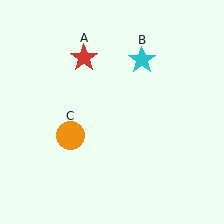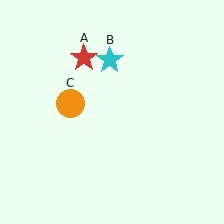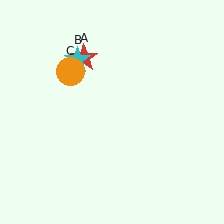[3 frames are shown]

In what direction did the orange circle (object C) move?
The orange circle (object C) moved up.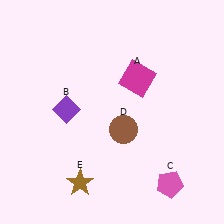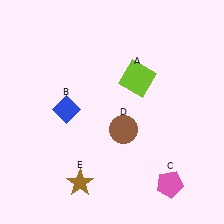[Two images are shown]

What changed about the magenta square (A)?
In Image 1, A is magenta. In Image 2, it changed to lime.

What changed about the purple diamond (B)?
In Image 1, B is purple. In Image 2, it changed to blue.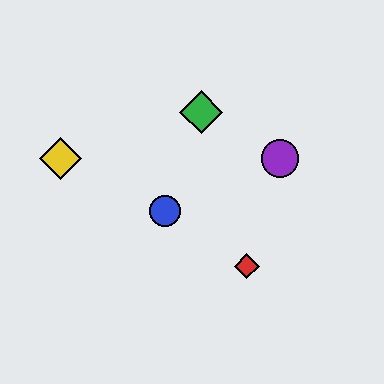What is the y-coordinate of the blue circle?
The blue circle is at y≈211.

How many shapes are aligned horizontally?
2 shapes (the yellow diamond, the purple circle) are aligned horizontally.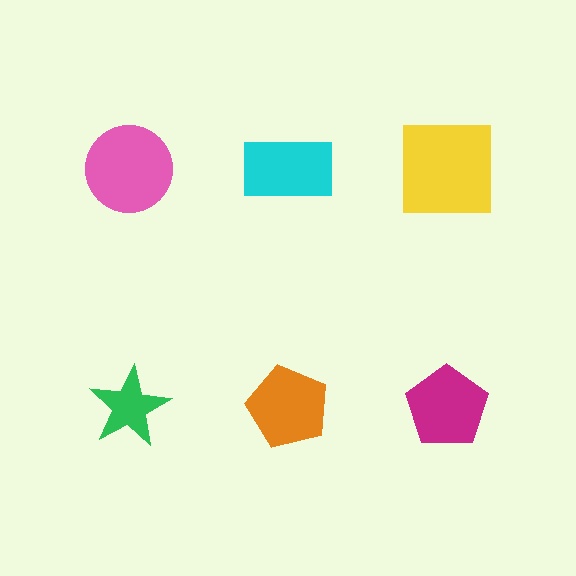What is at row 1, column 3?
A yellow square.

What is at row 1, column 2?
A cyan rectangle.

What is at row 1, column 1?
A pink circle.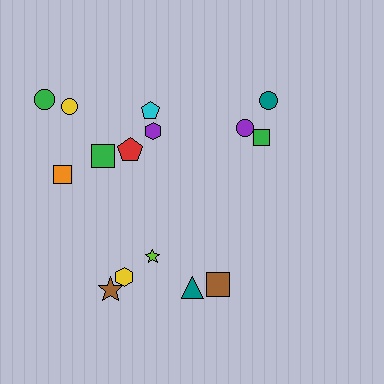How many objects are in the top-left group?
There are 7 objects.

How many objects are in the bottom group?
There are 5 objects.